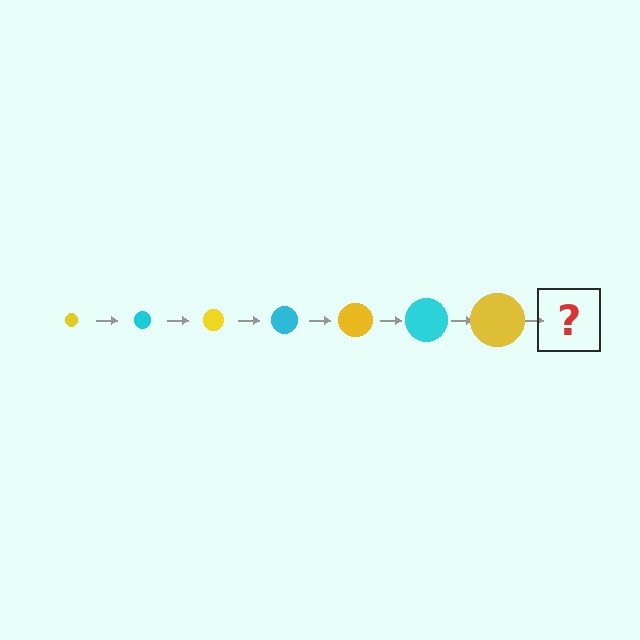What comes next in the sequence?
The next element should be a cyan circle, larger than the previous one.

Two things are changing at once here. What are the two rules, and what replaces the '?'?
The two rules are that the circle grows larger each step and the color cycles through yellow and cyan. The '?' should be a cyan circle, larger than the previous one.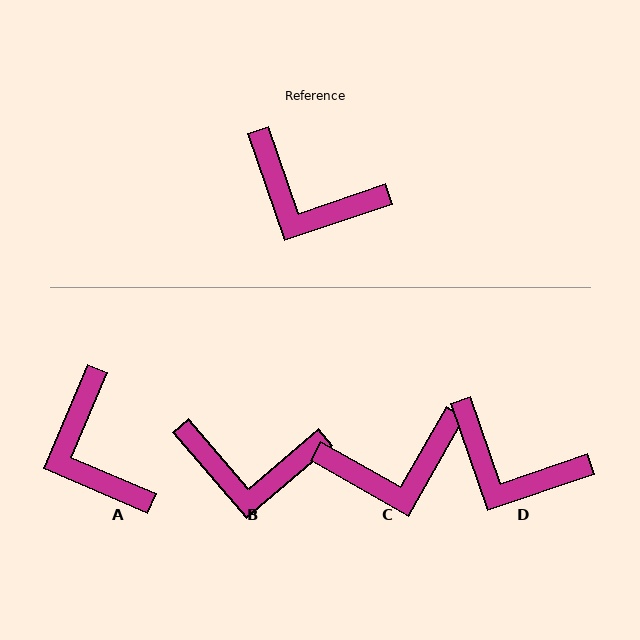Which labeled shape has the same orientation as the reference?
D.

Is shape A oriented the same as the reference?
No, it is off by about 42 degrees.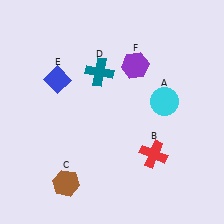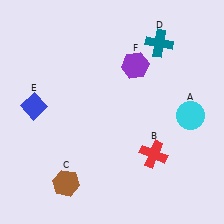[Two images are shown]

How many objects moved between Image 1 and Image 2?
3 objects moved between the two images.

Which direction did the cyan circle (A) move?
The cyan circle (A) moved right.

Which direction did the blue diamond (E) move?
The blue diamond (E) moved down.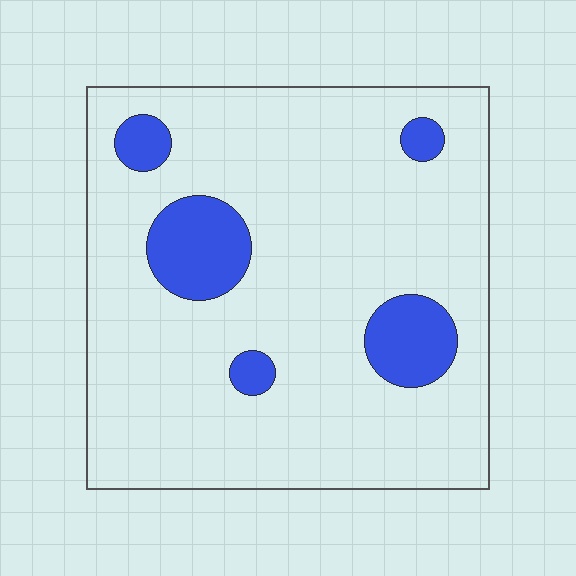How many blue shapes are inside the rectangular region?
5.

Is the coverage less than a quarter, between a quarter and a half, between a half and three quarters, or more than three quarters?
Less than a quarter.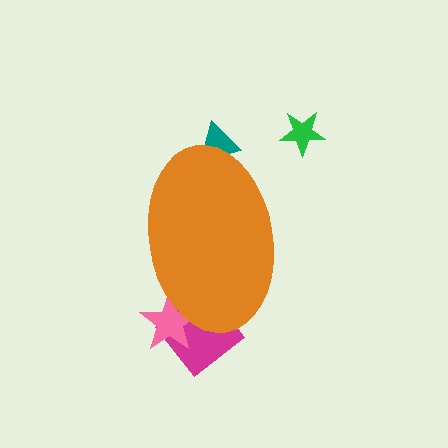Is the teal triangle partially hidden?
Yes, the teal triangle is partially hidden behind the orange ellipse.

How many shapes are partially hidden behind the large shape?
3 shapes are partially hidden.